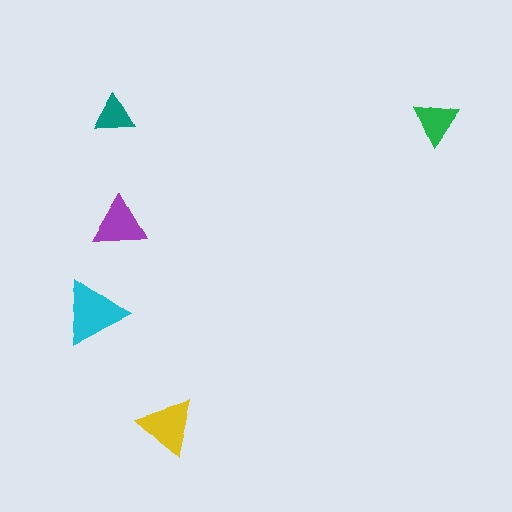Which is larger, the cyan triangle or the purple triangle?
The cyan one.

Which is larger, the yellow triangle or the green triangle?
The yellow one.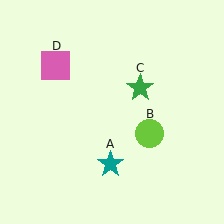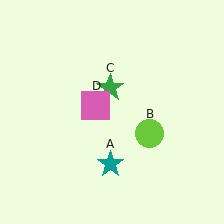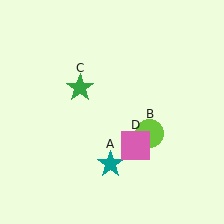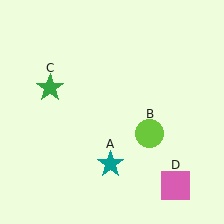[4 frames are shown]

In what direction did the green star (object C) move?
The green star (object C) moved left.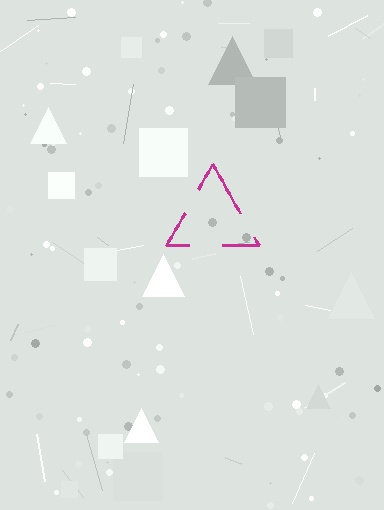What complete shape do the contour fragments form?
The contour fragments form a triangle.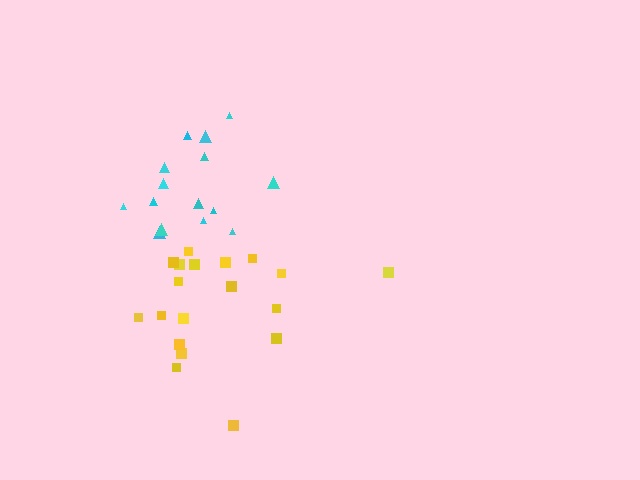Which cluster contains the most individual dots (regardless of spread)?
Yellow (19).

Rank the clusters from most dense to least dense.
cyan, yellow.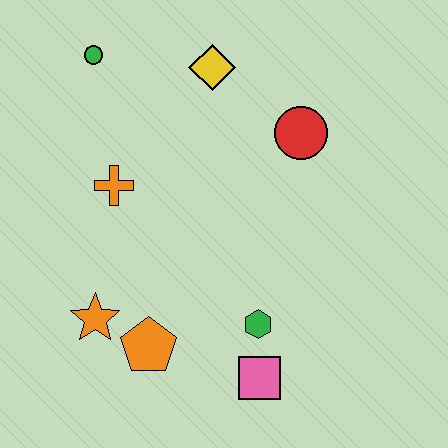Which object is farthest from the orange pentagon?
The green circle is farthest from the orange pentagon.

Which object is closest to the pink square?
The green hexagon is closest to the pink square.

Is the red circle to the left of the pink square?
No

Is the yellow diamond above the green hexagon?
Yes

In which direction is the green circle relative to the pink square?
The green circle is above the pink square.